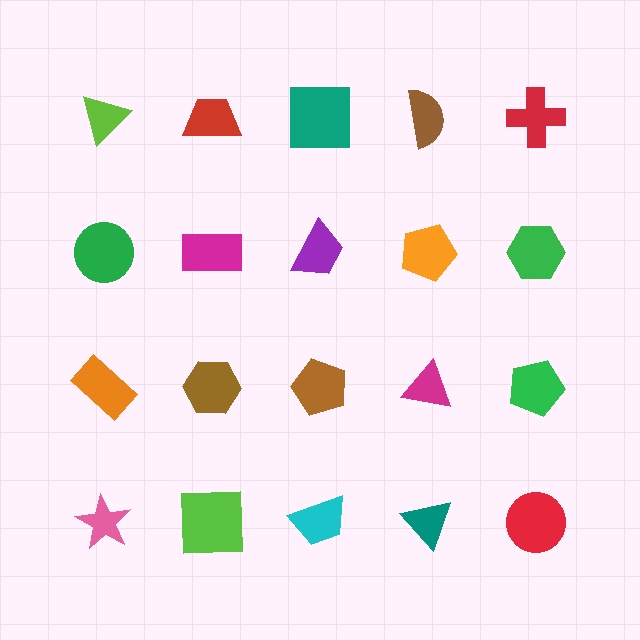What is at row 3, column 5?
A green pentagon.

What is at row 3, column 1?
An orange rectangle.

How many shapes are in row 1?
5 shapes.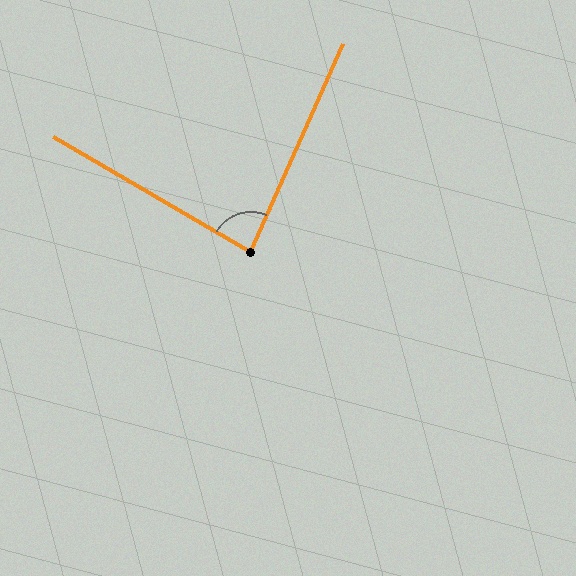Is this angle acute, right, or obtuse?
It is acute.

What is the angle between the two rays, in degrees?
Approximately 84 degrees.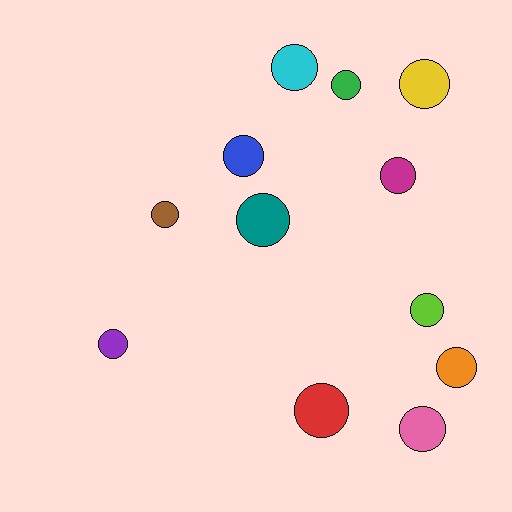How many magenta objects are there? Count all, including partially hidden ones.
There is 1 magenta object.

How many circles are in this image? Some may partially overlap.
There are 12 circles.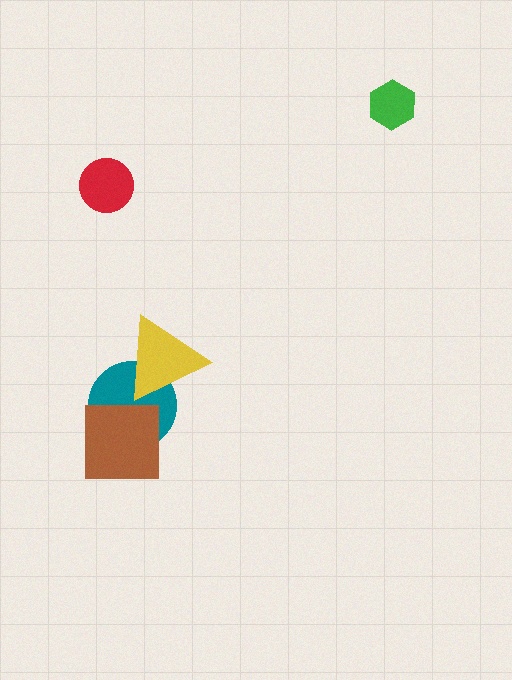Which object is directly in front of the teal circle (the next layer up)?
The yellow triangle is directly in front of the teal circle.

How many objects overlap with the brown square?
1 object overlaps with the brown square.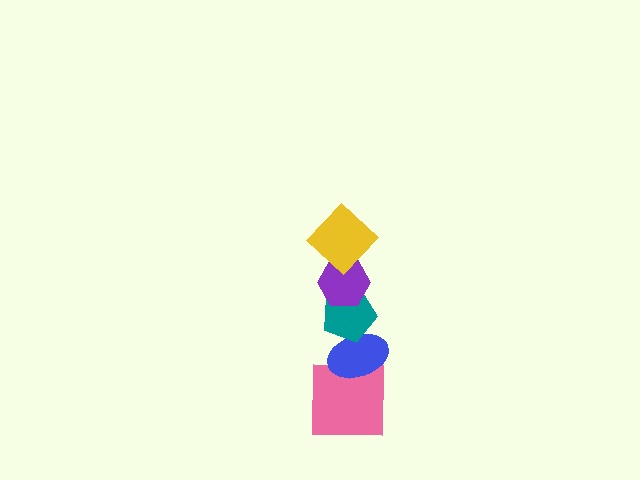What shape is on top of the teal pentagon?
The purple hexagon is on top of the teal pentagon.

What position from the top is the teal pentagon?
The teal pentagon is 3rd from the top.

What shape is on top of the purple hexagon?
The yellow diamond is on top of the purple hexagon.